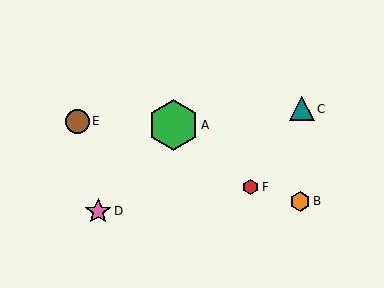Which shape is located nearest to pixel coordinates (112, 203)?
The pink star (labeled D) at (98, 211) is nearest to that location.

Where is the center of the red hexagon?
The center of the red hexagon is at (251, 187).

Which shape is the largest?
The green hexagon (labeled A) is the largest.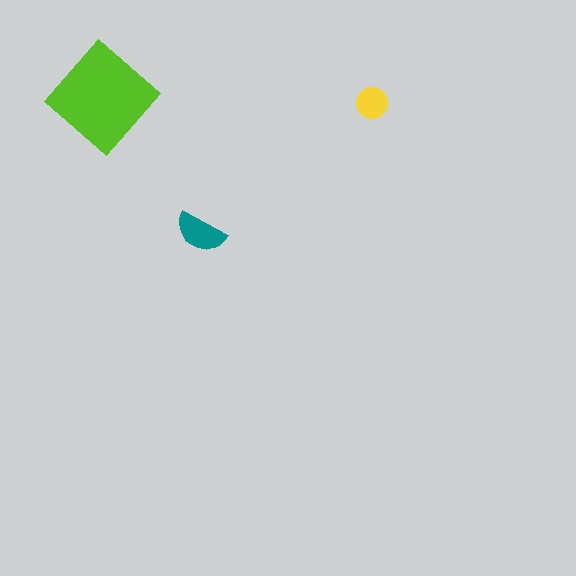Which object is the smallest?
The yellow circle.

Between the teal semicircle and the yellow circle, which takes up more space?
The teal semicircle.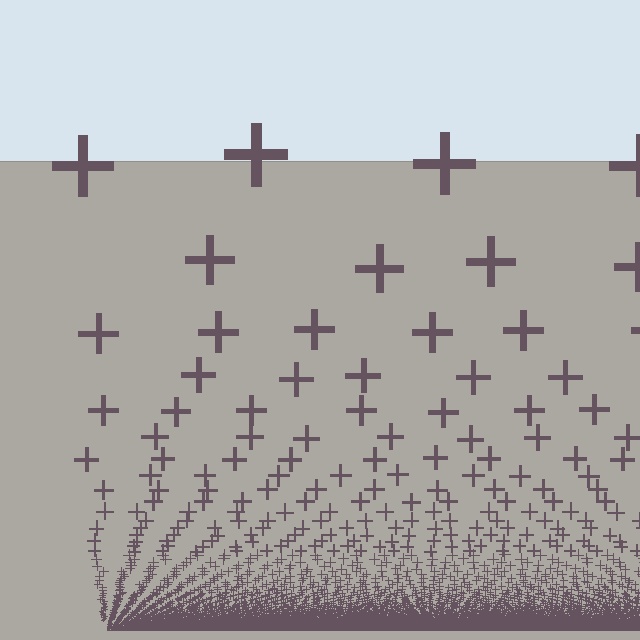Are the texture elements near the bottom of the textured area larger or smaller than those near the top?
Smaller. The gradient is inverted — elements near the bottom are smaller and denser.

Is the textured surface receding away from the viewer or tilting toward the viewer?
The surface appears to tilt toward the viewer. Texture elements get larger and sparser toward the top.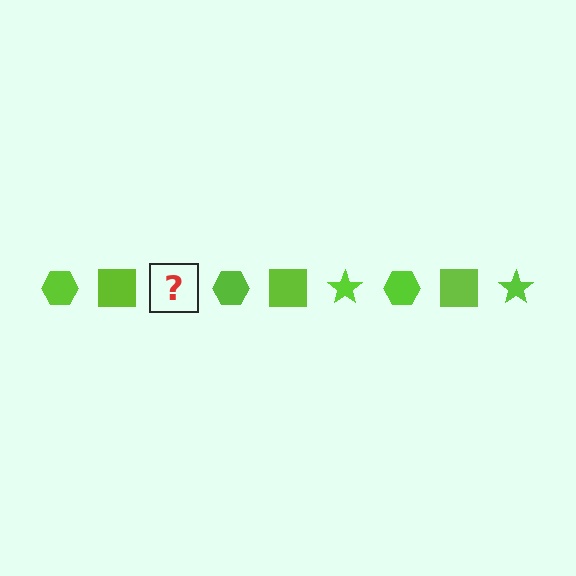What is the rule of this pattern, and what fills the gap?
The rule is that the pattern cycles through hexagon, square, star shapes in lime. The gap should be filled with a lime star.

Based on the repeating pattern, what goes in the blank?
The blank should be a lime star.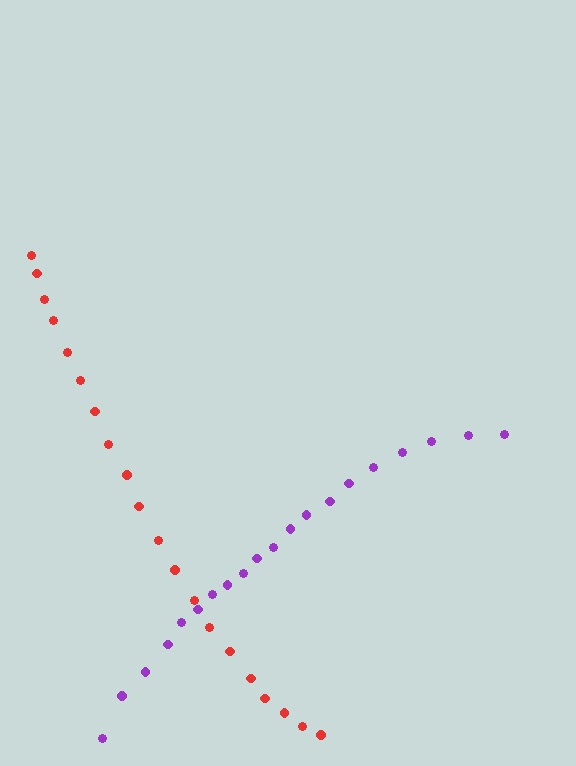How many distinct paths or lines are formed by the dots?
There are 2 distinct paths.